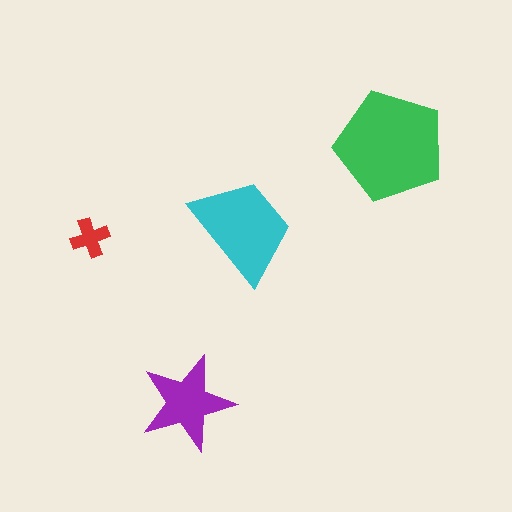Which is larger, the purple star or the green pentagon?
The green pentagon.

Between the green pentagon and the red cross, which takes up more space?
The green pentagon.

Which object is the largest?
The green pentagon.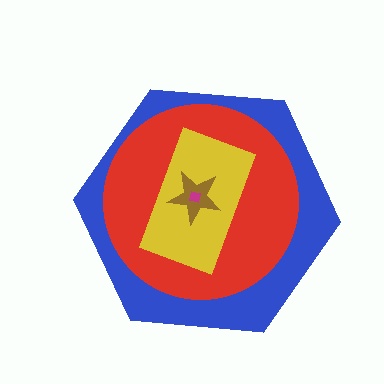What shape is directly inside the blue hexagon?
The red circle.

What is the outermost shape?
The blue hexagon.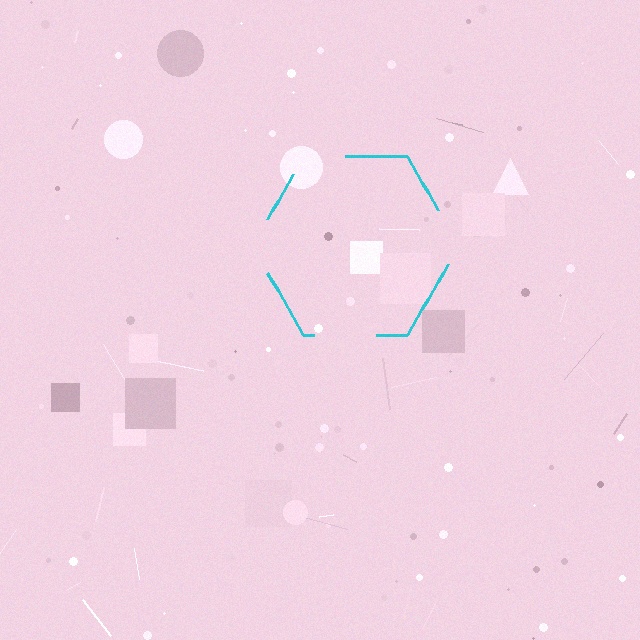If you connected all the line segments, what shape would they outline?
They would outline a hexagon.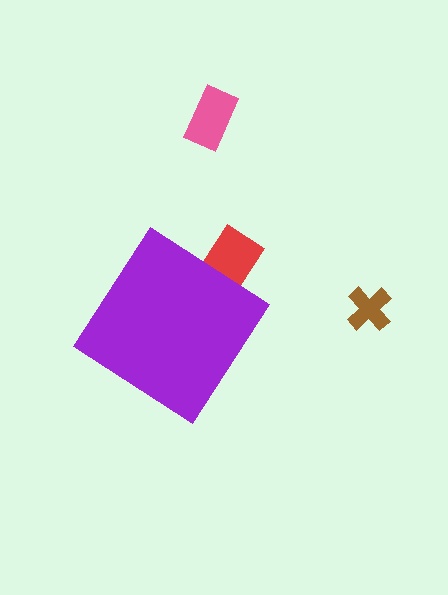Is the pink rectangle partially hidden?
No, the pink rectangle is fully visible.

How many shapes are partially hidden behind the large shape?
1 shape is partially hidden.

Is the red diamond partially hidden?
Yes, the red diamond is partially hidden behind the purple diamond.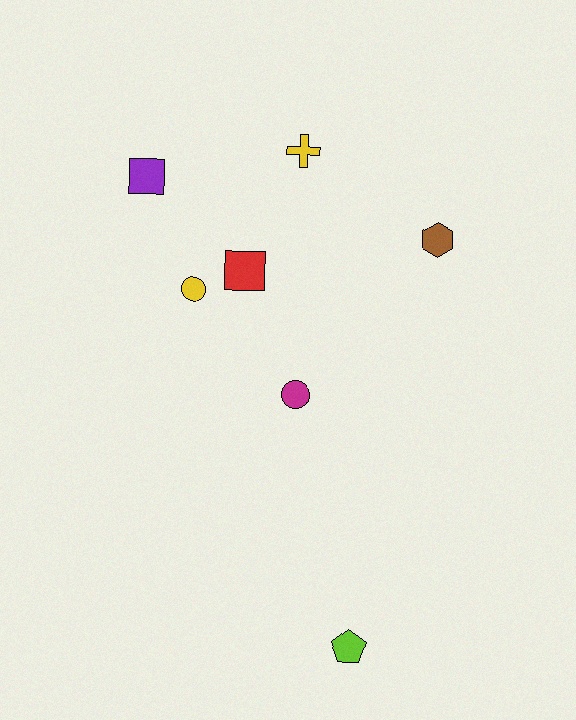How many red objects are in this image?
There is 1 red object.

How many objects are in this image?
There are 7 objects.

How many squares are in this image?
There are 2 squares.